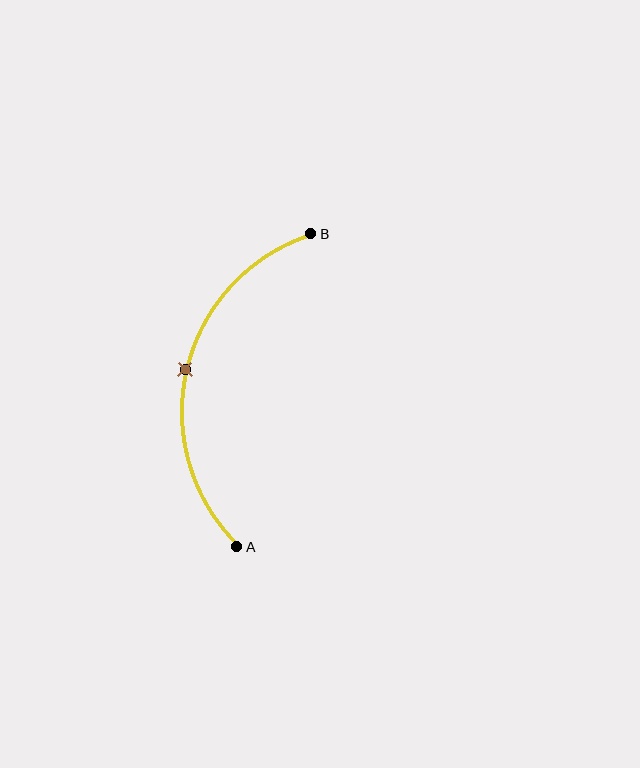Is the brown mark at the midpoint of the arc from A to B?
Yes. The brown mark lies on the arc at equal arc-length from both A and B — it is the arc midpoint.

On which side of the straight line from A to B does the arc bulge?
The arc bulges to the left of the straight line connecting A and B.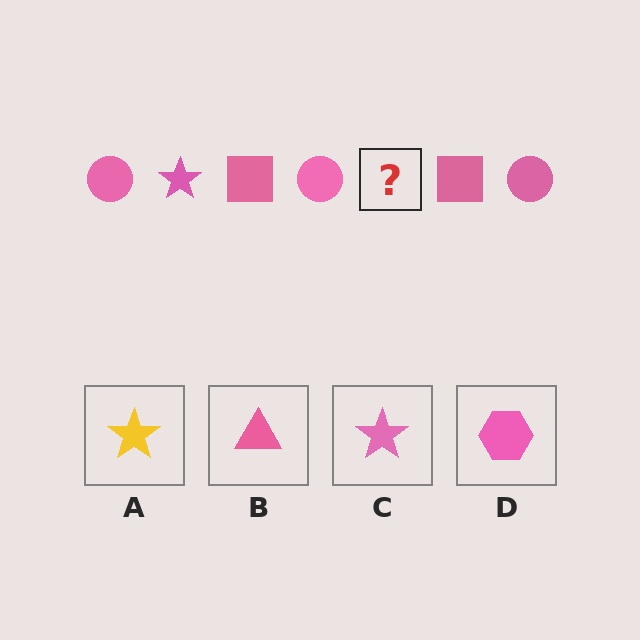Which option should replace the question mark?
Option C.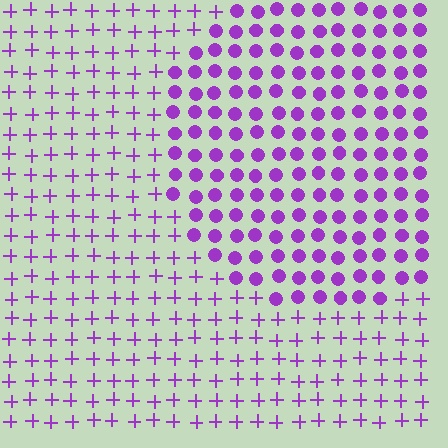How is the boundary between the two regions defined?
The boundary is defined by a change in element shape: circles inside vs. plus signs outside. All elements share the same color and spacing.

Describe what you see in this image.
The image is filled with small purple elements arranged in a uniform grid. A circle-shaped region contains circles, while the surrounding area contains plus signs. The boundary is defined purely by the change in element shape.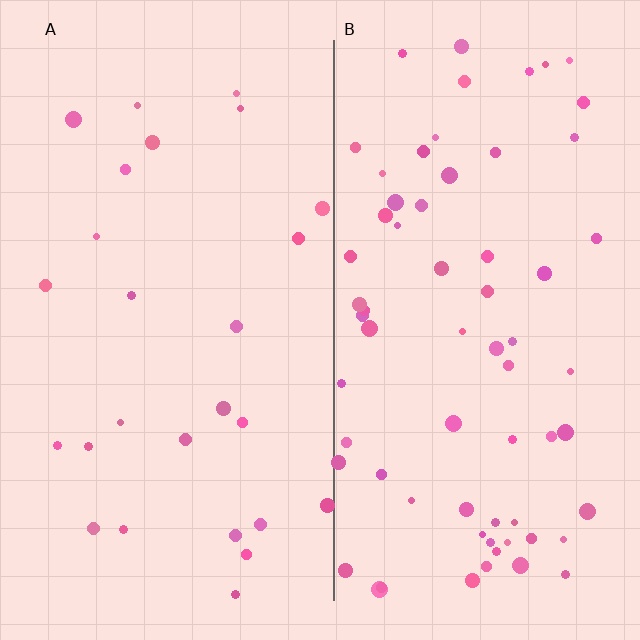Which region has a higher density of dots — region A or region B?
B (the right).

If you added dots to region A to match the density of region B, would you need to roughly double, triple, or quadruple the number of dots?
Approximately triple.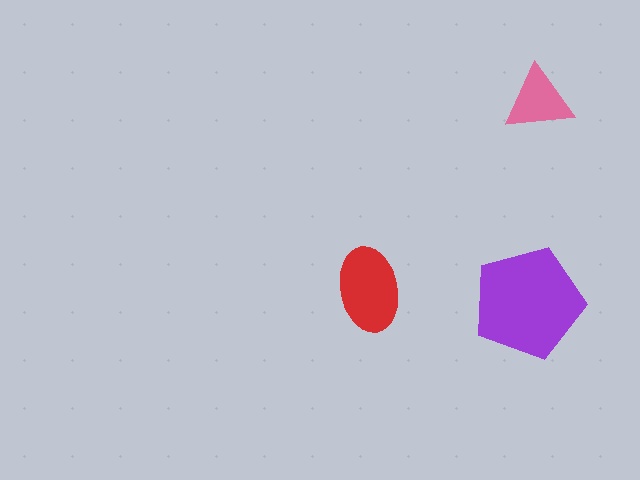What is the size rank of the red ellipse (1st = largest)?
2nd.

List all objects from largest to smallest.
The purple pentagon, the red ellipse, the pink triangle.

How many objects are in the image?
There are 3 objects in the image.